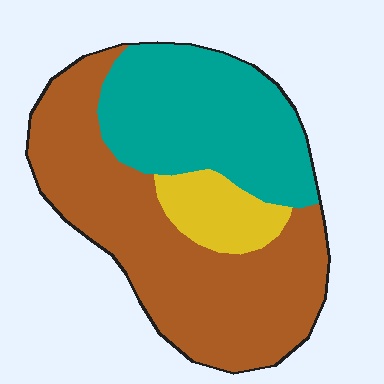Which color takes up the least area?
Yellow, at roughly 10%.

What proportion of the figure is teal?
Teal covers 35% of the figure.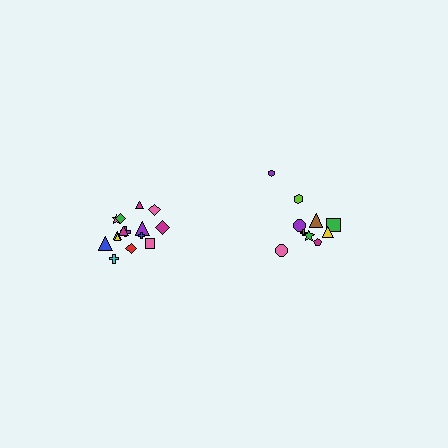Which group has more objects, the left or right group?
The left group.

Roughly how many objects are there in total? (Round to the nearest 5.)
Roughly 25 objects in total.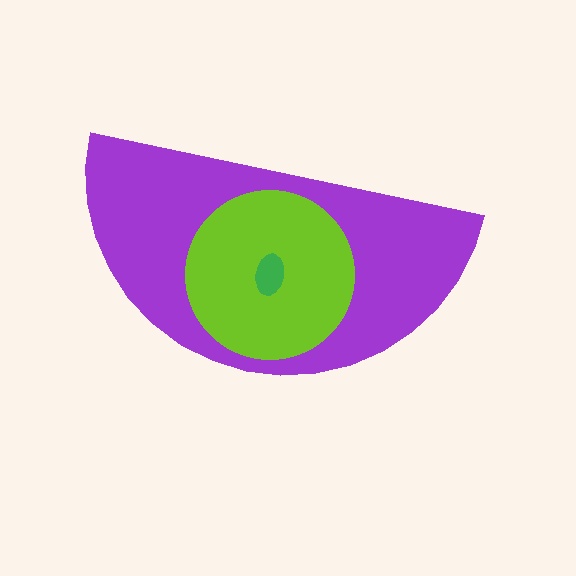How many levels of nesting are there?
3.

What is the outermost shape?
The purple semicircle.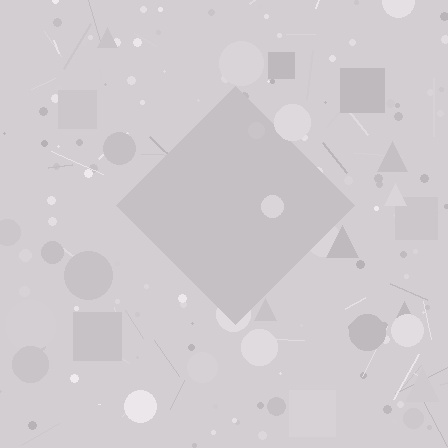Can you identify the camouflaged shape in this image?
The camouflaged shape is a diamond.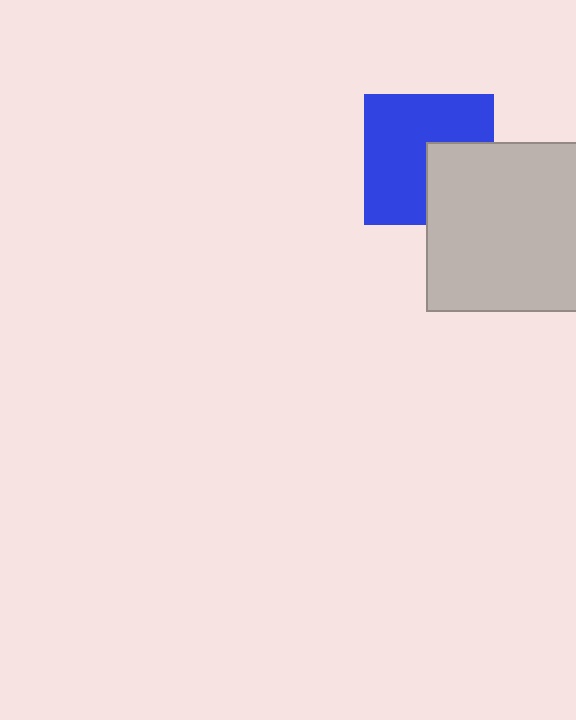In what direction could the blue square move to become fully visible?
The blue square could move toward the upper-left. That would shift it out from behind the light gray square entirely.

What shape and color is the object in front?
The object in front is a light gray square.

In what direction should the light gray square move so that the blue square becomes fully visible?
The light gray square should move toward the lower-right. That is the shortest direction to clear the overlap and leave the blue square fully visible.